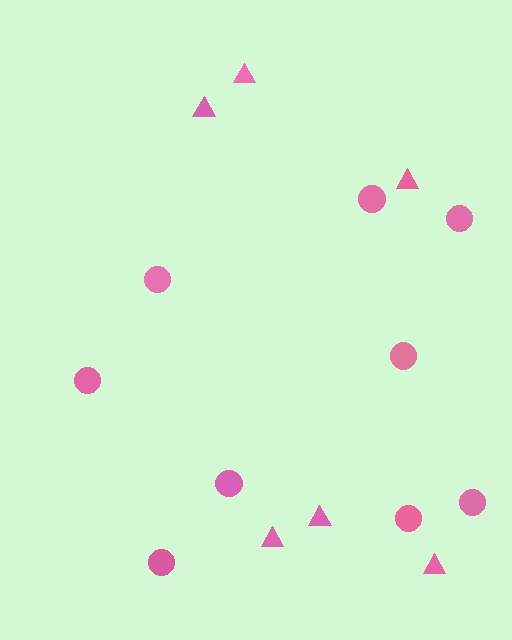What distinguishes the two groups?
There are 2 groups: one group of triangles (6) and one group of circles (9).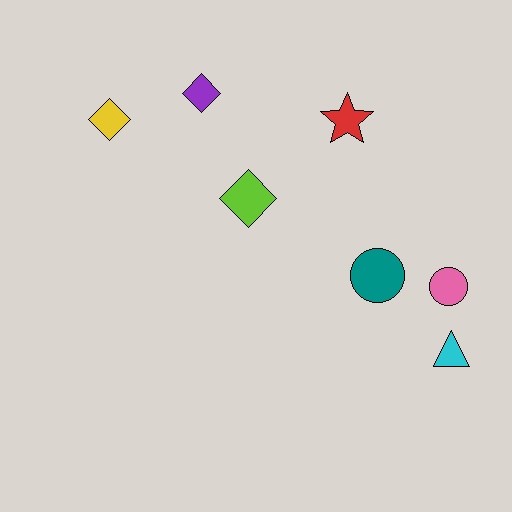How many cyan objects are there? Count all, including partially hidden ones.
There is 1 cyan object.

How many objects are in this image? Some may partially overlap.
There are 7 objects.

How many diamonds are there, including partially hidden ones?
There are 3 diamonds.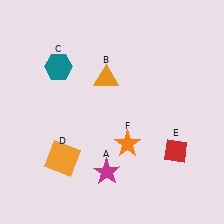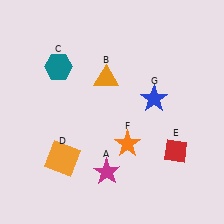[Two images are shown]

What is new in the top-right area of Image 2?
A blue star (G) was added in the top-right area of Image 2.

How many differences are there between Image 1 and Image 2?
There is 1 difference between the two images.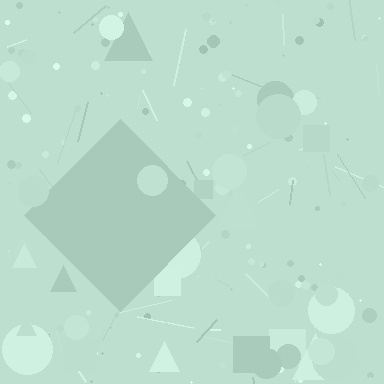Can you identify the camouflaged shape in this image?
The camouflaged shape is a diamond.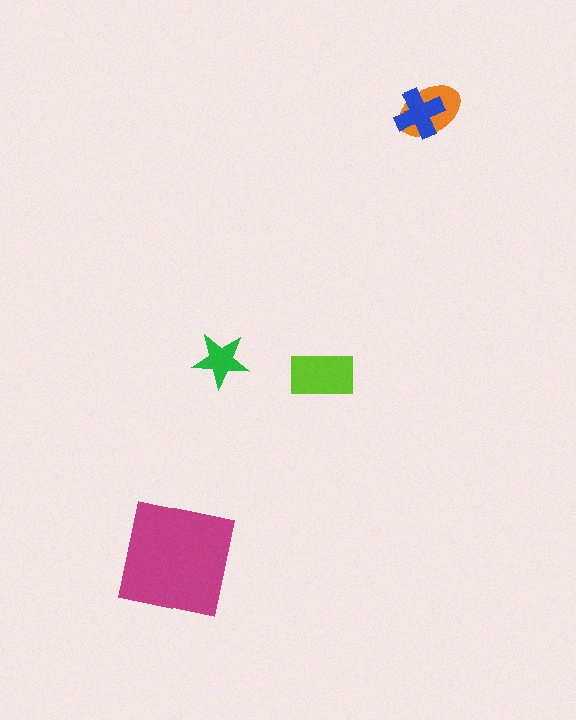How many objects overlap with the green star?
0 objects overlap with the green star.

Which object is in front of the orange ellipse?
The blue cross is in front of the orange ellipse.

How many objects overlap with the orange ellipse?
1 object overlaps with the orange ellipse.